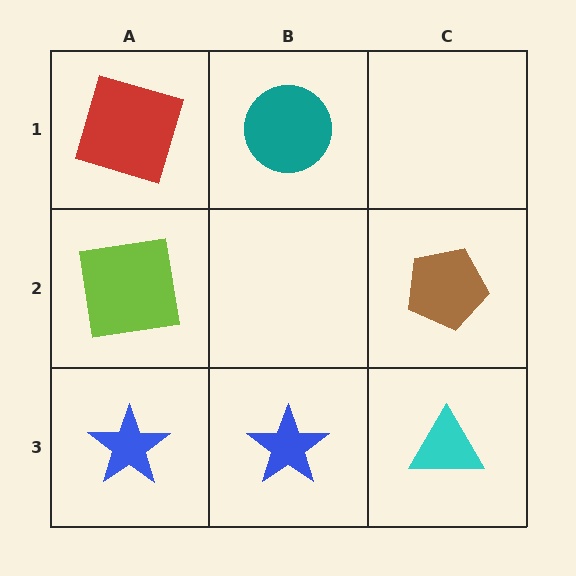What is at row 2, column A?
A lime square.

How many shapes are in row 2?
2 shapes.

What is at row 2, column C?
A brown pentagon.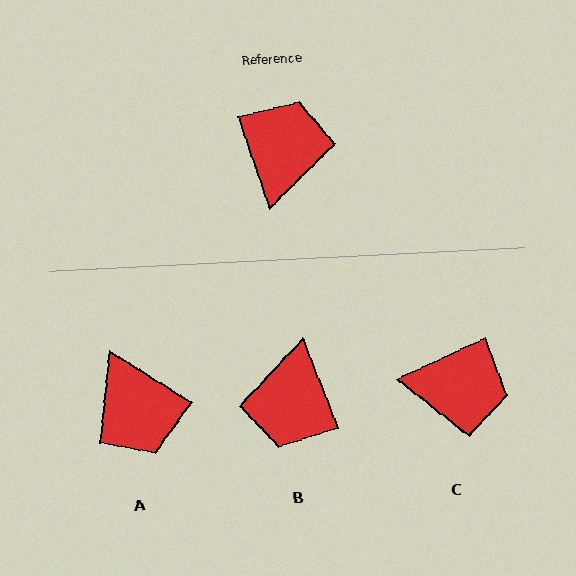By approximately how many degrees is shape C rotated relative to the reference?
Approximately 83 degrees clockwise.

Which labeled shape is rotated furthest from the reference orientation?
B, about 177 degrees away.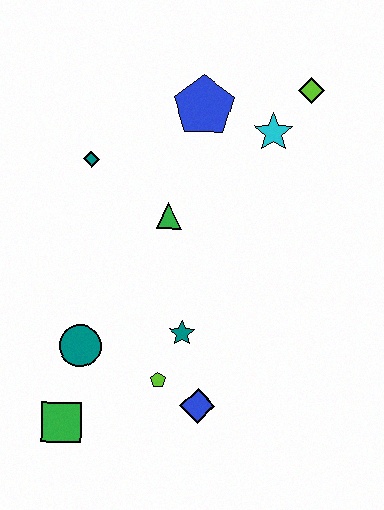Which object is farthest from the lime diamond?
The green square is farthest from the lime diamond.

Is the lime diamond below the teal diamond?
No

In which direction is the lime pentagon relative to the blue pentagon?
The lime pentagon is below the blue pentagon.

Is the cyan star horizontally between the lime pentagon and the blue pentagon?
No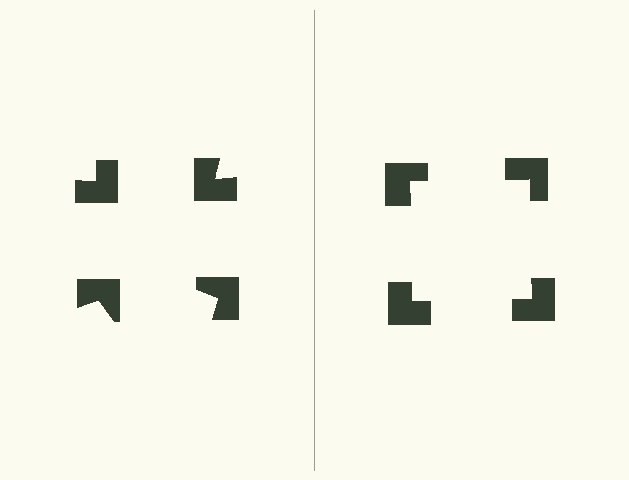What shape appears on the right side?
An illusory square.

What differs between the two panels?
The notched squares are positioned identically on both sides; only the wedge orientations differ. On the right they align to a square; on the left they are misaligned.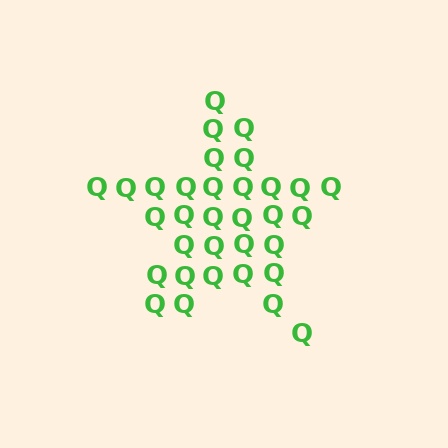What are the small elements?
The small elements are letter Q's.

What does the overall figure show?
The overall figure shows a star.